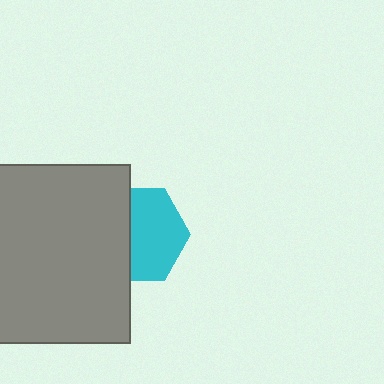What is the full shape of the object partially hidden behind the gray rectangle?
The partially hidden object is a cyan hexagon.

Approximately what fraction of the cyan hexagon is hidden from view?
Roughly 43% of the cyan hexagon is hidden behind the gray rectangle.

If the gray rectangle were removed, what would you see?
You would see the complete cyan hexagon.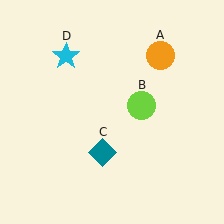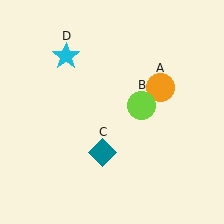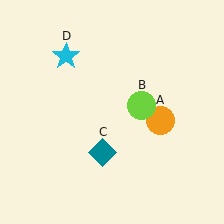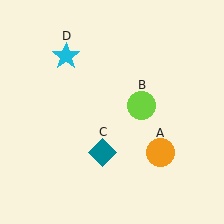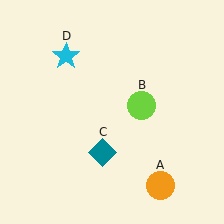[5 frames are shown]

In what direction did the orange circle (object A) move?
The orange circle (object A) moved down.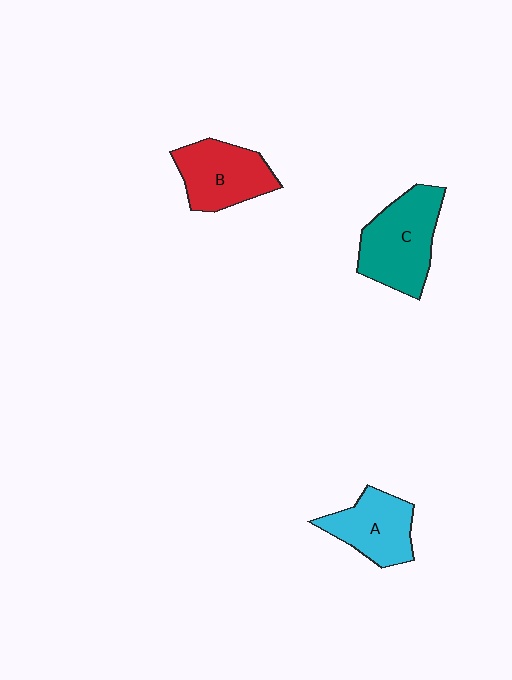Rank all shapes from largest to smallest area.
From largest to smallest: C (teal), B (red), A (cyan).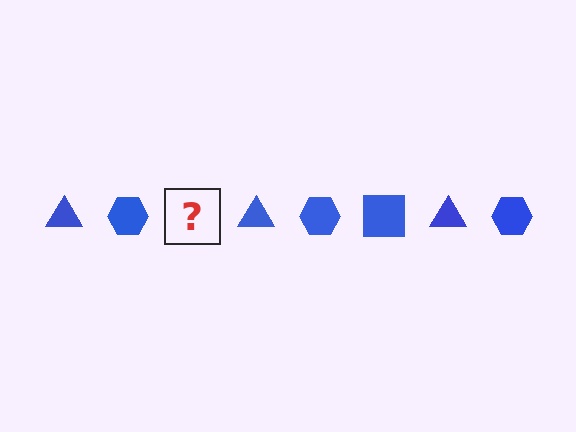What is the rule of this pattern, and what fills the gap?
The rule is that the pattern cycles through triangle, hexagon, square shapes in blue. The gap should be filled with a blue square.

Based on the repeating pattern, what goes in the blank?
The blank should be a blue square.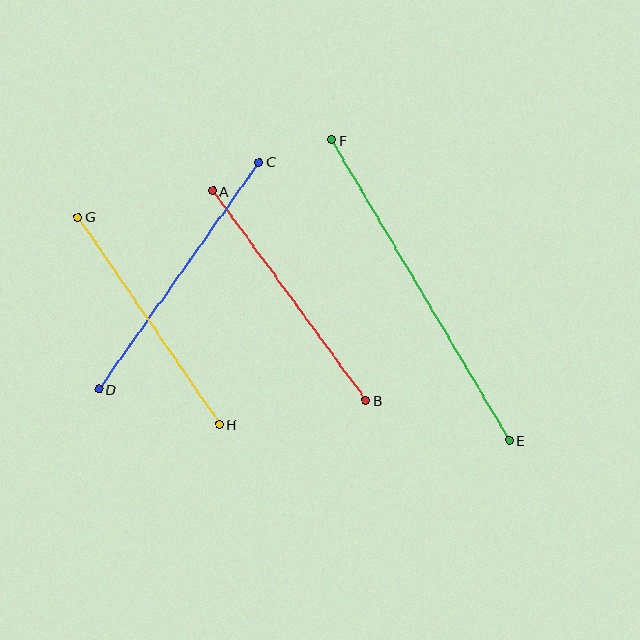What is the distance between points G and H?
The distance is approximately 251 pixels.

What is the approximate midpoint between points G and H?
The midpoint is at approximately (149, 320) pixels.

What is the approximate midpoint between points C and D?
The midpoint is at approximately (179, 276) pixels.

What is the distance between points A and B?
The distance is approximately 259 pixels.